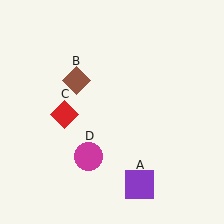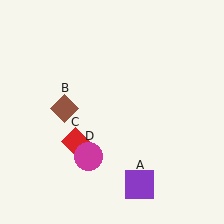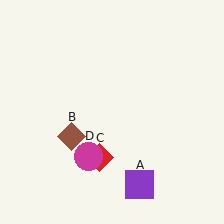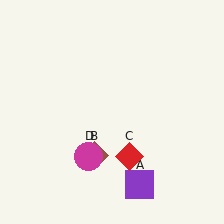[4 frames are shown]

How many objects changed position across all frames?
2 objects changed position: brown diamond (object B), red diamond (object C).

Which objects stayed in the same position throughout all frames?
Purple square (object A) and magenta circle (object D) remained stationary.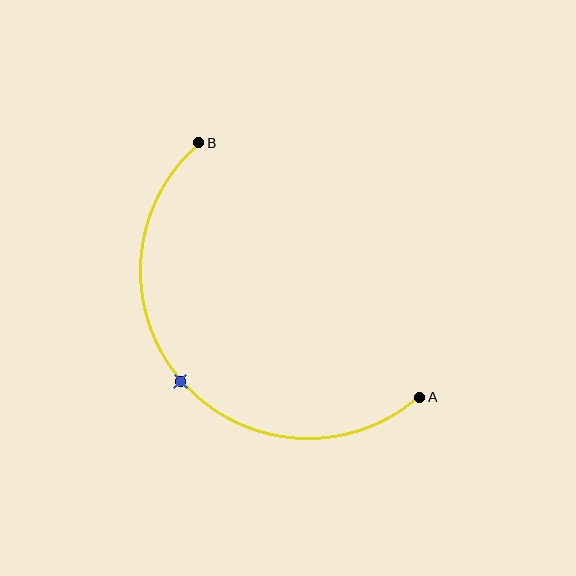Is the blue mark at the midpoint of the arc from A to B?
Yes. The blue mark lies on the arc at equal arc-length from both A and B — it is the arc midpoint.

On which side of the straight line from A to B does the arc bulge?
The arc bulges below and to the left of the straight line connecting A and B.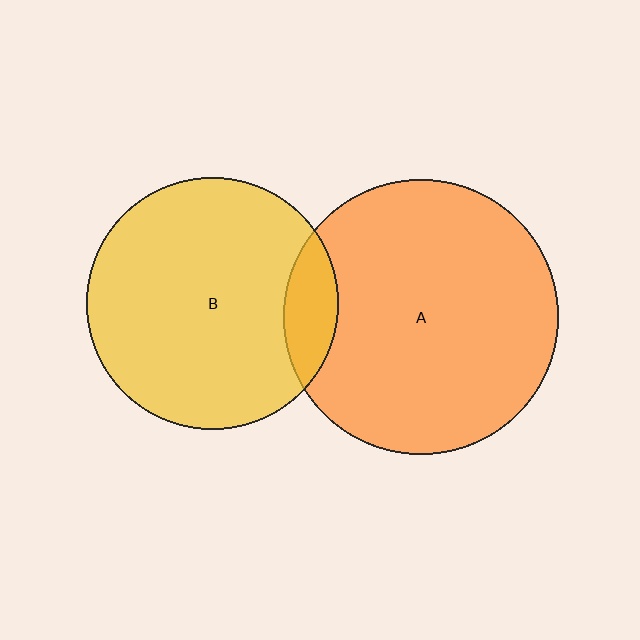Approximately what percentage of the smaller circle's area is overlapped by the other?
Approximately 10%.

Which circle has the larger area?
Circle A (orange).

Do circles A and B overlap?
Yes.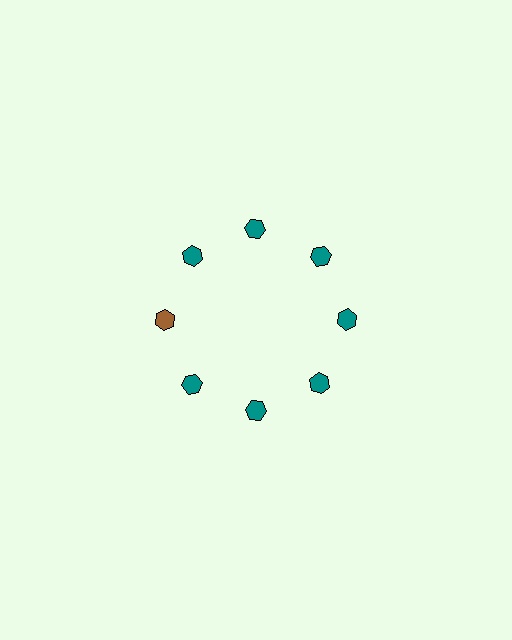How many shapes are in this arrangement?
There are 8 shapes arranged in a ring pattern.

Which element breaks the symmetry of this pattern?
The brown hexagon at roughly the 9 o'clock position breaks the symmetry. All other shapes are teal hexagons.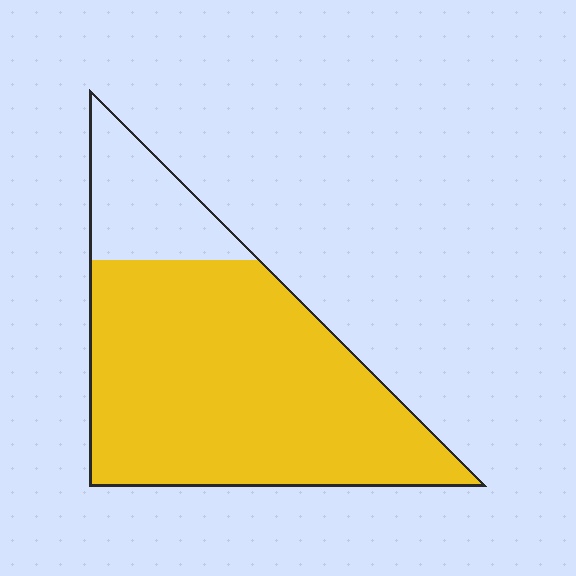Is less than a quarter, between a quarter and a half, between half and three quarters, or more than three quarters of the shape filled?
More than three quarters.